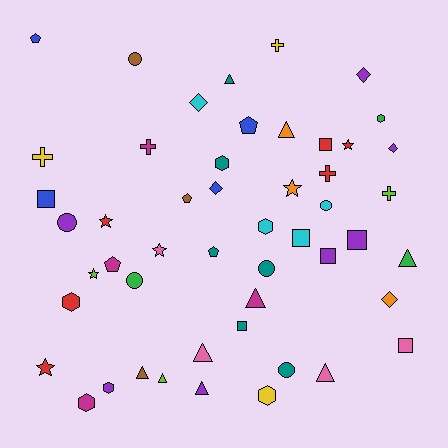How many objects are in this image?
There are 50 objects.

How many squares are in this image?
There are 7 squares.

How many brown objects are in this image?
There are 3 brown objects.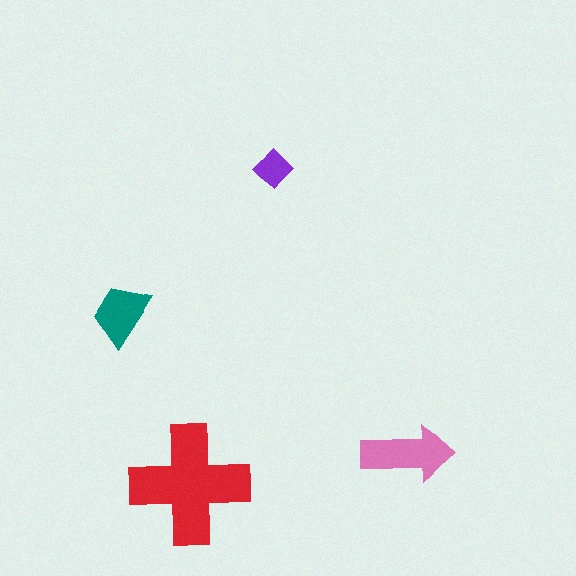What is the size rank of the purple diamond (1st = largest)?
4th.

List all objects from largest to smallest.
The red cross, the pink arrow, the teal trapezoid, the purple diamond.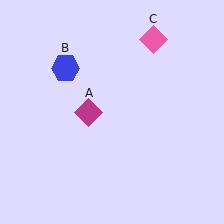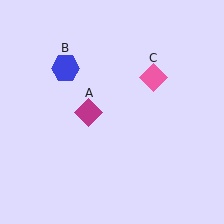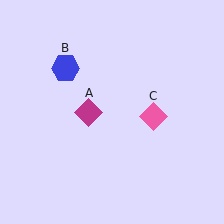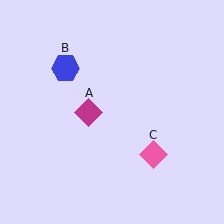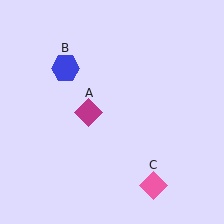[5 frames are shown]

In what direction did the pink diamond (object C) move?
The pink diamond (object C) moved down.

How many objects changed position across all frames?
1 object changed position: pink diamond (object C).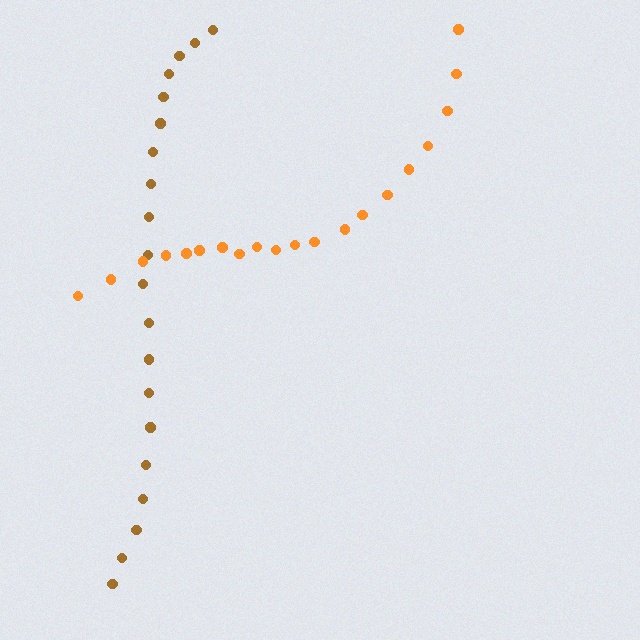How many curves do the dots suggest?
There are 2 distinct paths.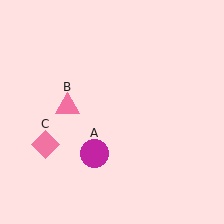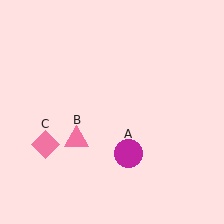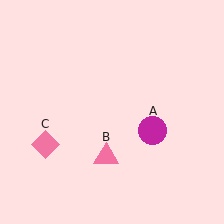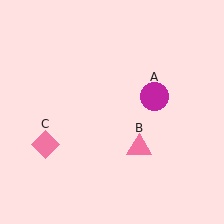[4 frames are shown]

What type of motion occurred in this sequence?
The magenta circle (object A), pink triangle (object B) rotated counterclockwise around the center of the scene.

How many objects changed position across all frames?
2 objects changed position: magenta circle (object A), pink triangle (object B).